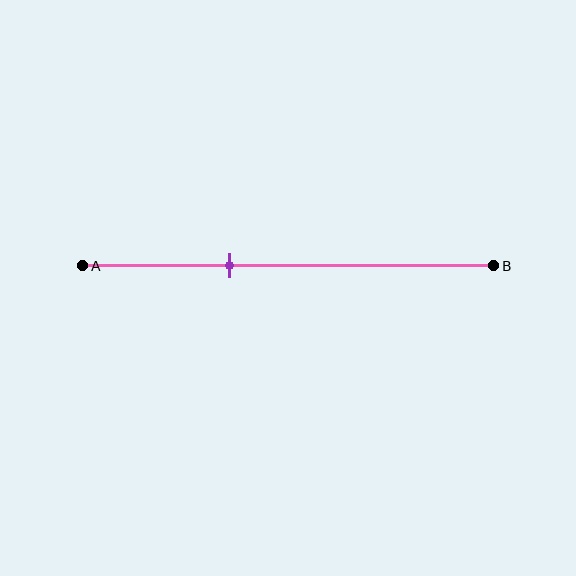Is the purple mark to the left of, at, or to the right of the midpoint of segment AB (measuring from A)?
The purple mark is to the left of the midpoint of segment AB.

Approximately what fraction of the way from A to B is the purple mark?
The purple mark is approximately 35% of the way from A to B.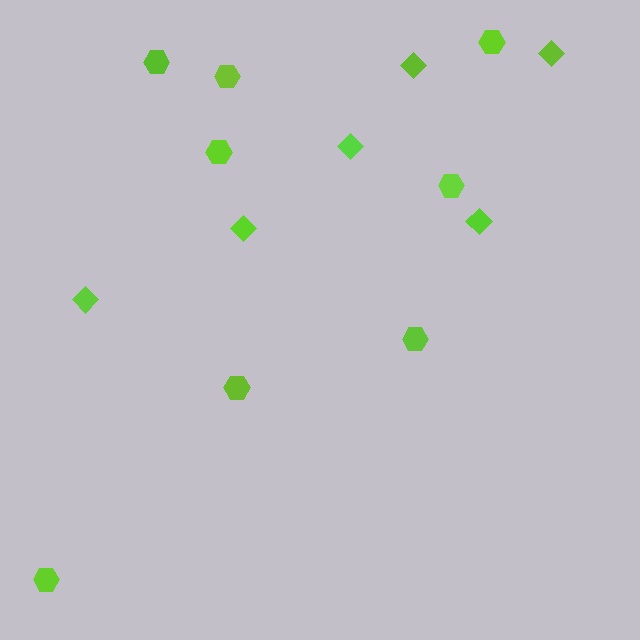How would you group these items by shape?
There are 2 groups: one group of diamonds (6) and one group of hexagons (8).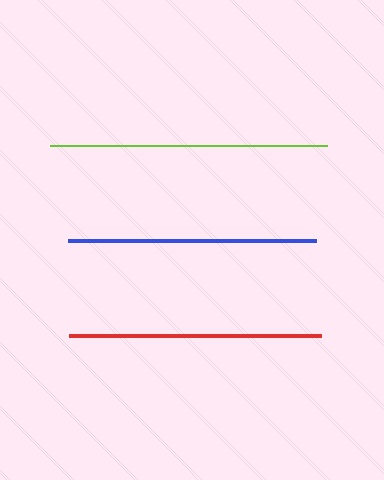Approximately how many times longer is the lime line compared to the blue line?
The lime line is approximately 1.1 times the length of the blue line.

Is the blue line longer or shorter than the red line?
The red line is longer than the blue line.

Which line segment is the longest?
The lime line is the longest at approximately 276 pixels.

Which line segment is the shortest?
The blue line is the shortest at approximately 248 pixels.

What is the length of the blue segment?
The blue segment is approximately 248 pixels long.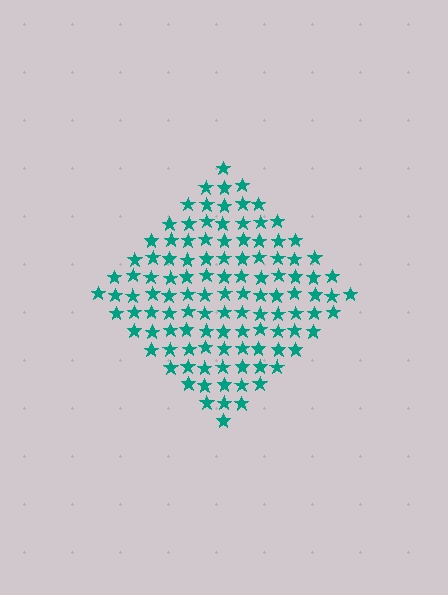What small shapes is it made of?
It is made of small stars.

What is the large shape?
The large shape is a diamond.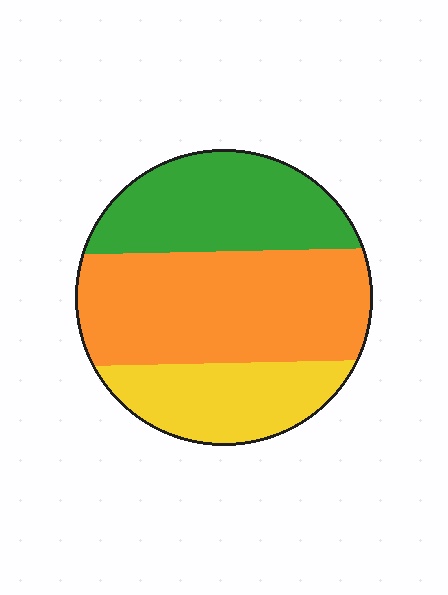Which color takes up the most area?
Orange, at roughly 45%.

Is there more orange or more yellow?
Orange.